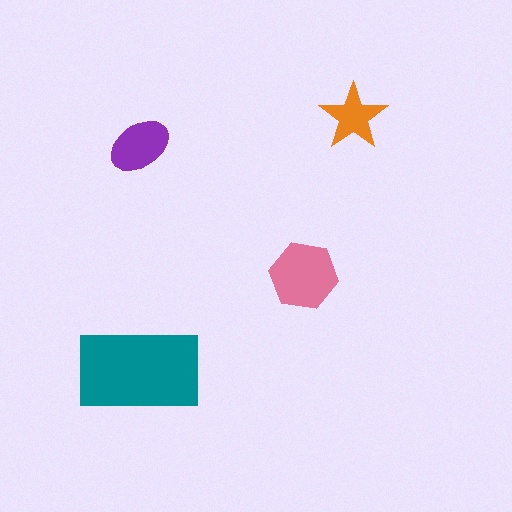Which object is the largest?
The teal rectangle.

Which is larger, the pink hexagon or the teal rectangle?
The teal rectangle.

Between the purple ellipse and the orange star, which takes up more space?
The purple ellipse.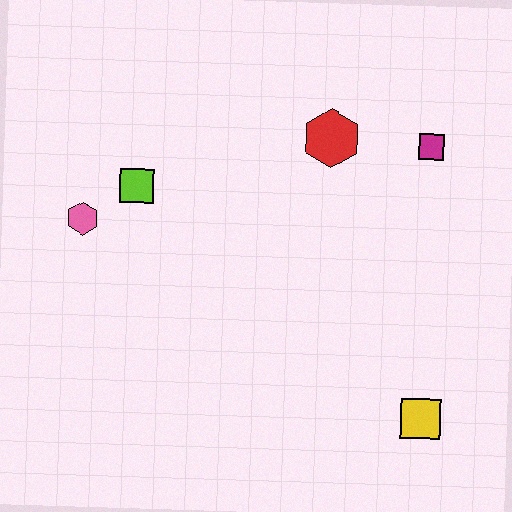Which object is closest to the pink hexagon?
The lime square is closest to the pink hexagon.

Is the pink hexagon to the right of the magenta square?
No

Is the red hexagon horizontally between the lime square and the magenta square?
Yes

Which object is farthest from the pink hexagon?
The yellow square is farthest from the pink hexagon.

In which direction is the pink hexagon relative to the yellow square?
The pink hexagon is to the left of the yellow square.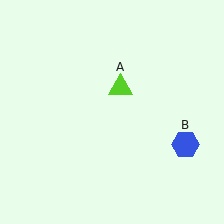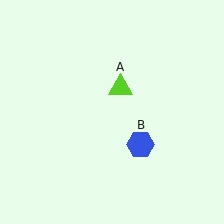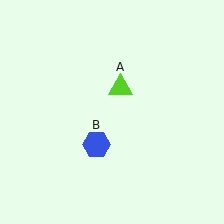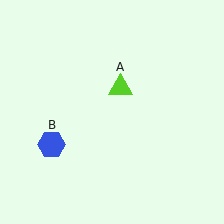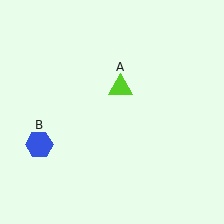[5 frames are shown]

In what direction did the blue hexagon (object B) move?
The blue hexagon (object B) moved left.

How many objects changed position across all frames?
1 object changed position: blue hexagon (object B).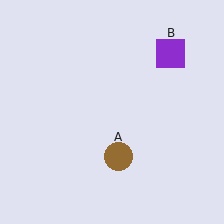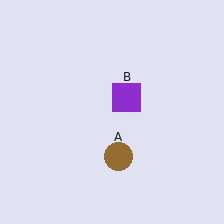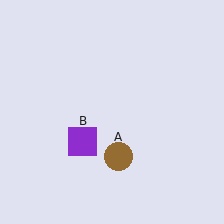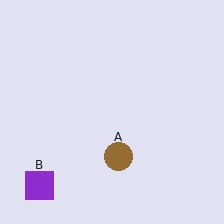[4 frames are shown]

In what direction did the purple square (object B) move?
The purple square (object B) moved down and to the left.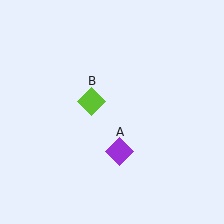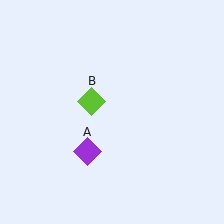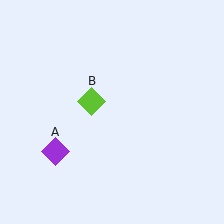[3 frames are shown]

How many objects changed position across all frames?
1 object changed position: purple diamond (object A).